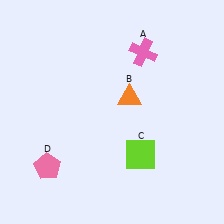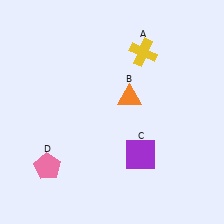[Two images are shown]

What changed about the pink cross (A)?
In Image 1, A is pink. In Image 2, it changed to yellow.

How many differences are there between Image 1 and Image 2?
There are 2 differences between the two images.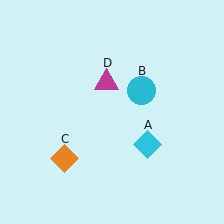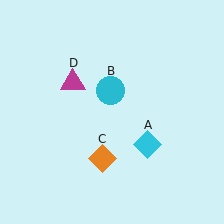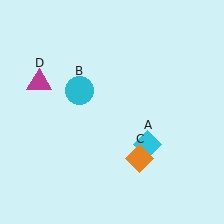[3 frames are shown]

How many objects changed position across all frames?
3 objects changed position: cyan circle (object B), orange diamond (object C), magenta triangle (object D).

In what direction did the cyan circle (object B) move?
The cyan circle (object B) moved left.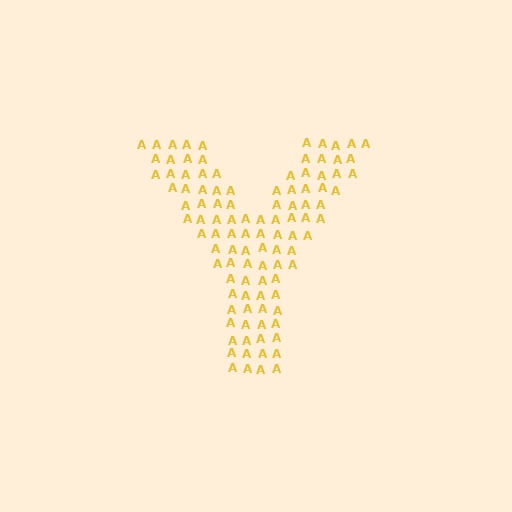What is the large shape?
The large shape is the letter Y.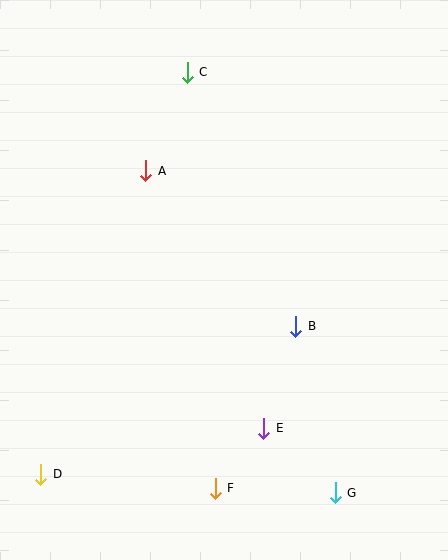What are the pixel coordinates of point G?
Point G is at (335, 493).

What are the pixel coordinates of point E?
Point E is at (264, 428).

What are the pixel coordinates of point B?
Point B is at (296, 326).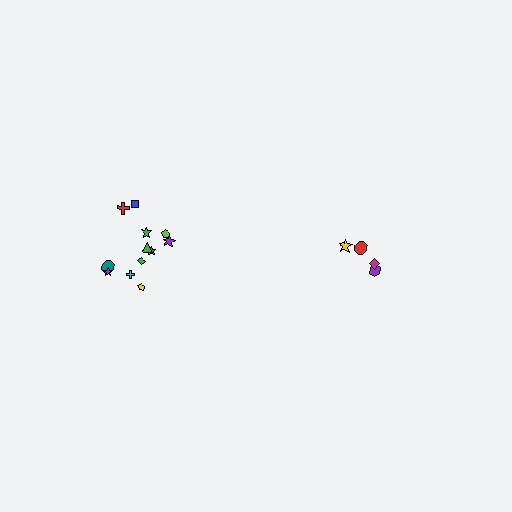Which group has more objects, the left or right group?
The left group.